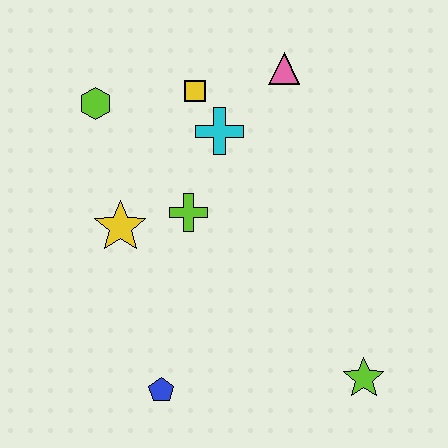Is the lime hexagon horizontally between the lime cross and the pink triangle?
No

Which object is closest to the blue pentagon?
The yellow star is closest to the blue pentagon.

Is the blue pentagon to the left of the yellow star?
No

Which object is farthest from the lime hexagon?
The lime star is farthest from the lime hexagon.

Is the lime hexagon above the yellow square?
No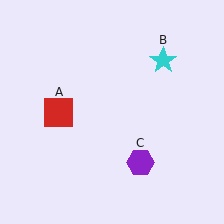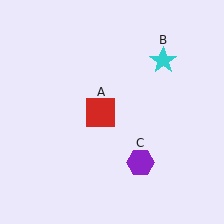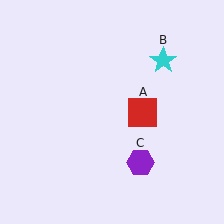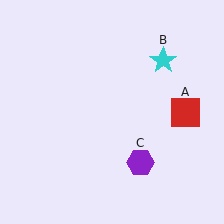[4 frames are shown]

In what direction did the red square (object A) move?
The red square (object A) moved right.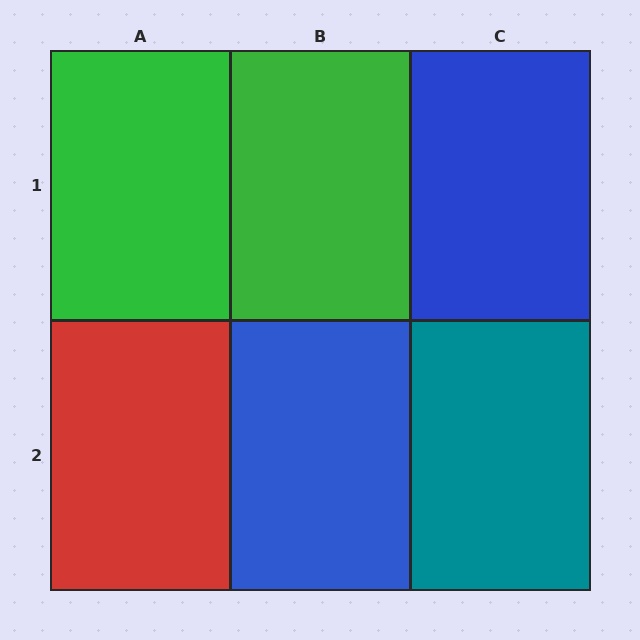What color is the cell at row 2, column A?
Red.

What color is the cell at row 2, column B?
Blue.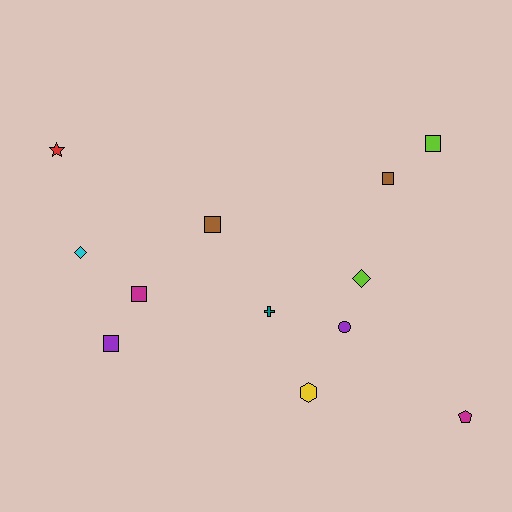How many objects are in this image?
There are 12 objects.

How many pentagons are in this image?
There is 1 pentagon.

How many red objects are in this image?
There is 1 red object.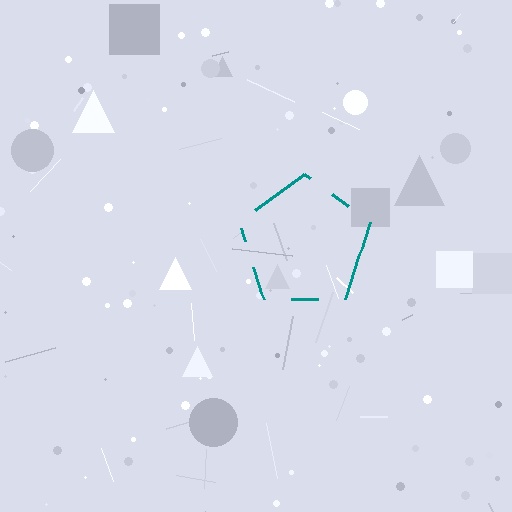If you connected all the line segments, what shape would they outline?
They would outline a pentagon.